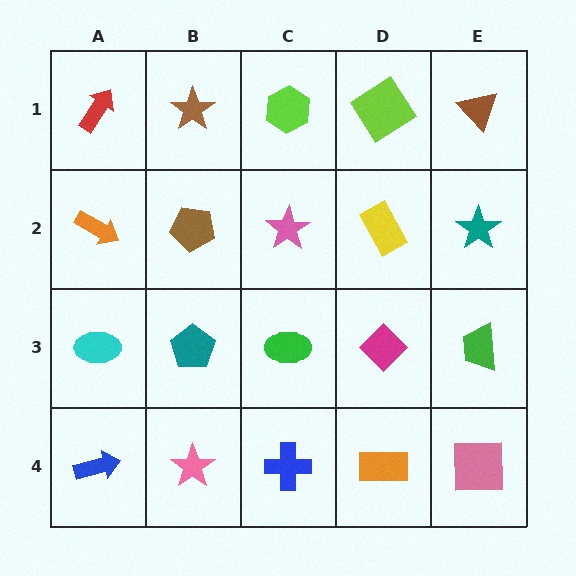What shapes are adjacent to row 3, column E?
A teal star (row 2, column E), a pink square (row 4, column E), a magenta diamond (row 3, column D).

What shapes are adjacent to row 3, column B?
A brown pentagon (row 2, column B), a pink star (row 4, column B), a cyan ellipse (row 3, column A), a green ellipse (row 3, column C).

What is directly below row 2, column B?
A teal pentagon.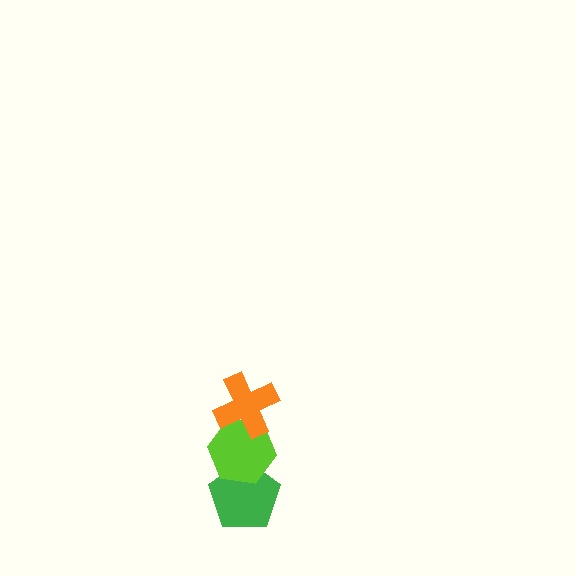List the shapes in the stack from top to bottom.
From top to bottom: the orange cross, the lime hexagon, the green pentagon.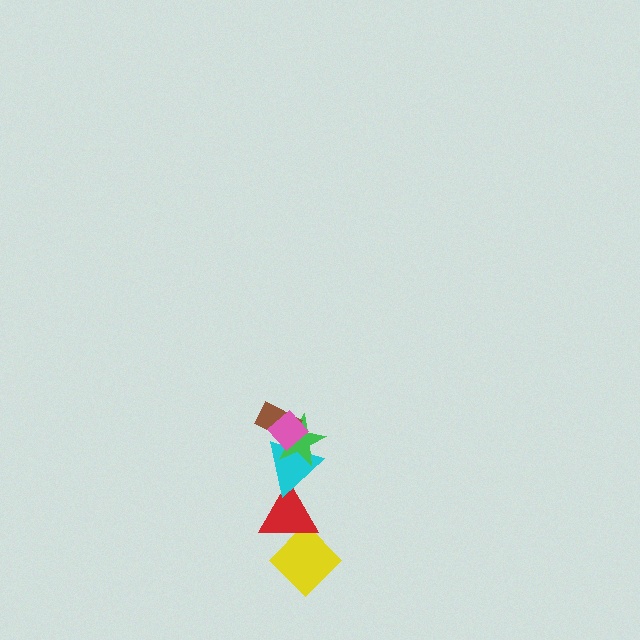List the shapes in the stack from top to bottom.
From top to bottom: the pink diamond, the brown rectangle, the green star, the cyan triangle, the red triangle, the yellow diamond.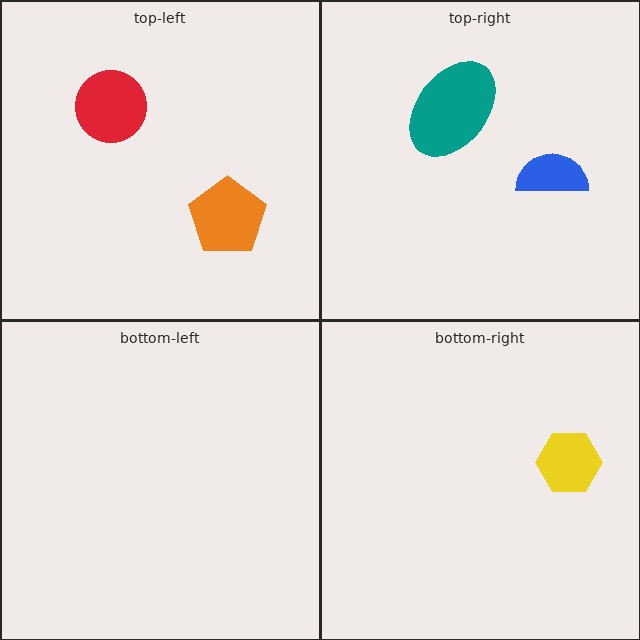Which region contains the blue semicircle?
The top-right region.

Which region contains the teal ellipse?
The top-right region.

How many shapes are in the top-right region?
2.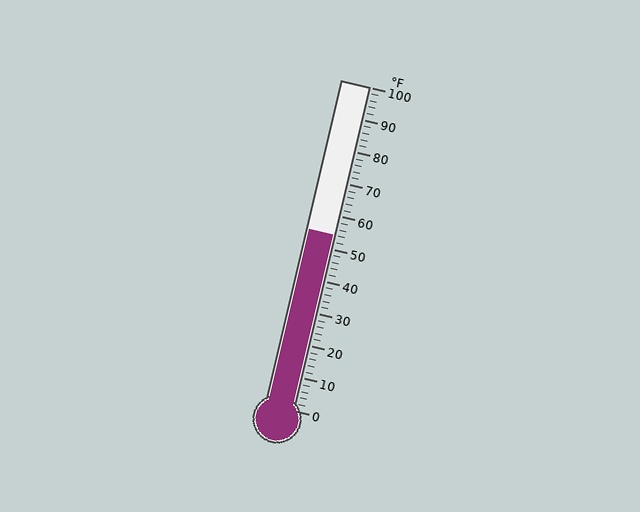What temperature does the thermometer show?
The thermometer shows approximately 54°F.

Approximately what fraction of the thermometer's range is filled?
The thermometer is filled to approximately 55% of its range.